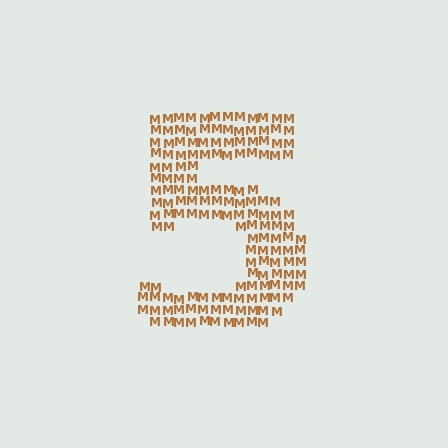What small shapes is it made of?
It is made of small letter M's.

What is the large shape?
The large shape is the digit 5.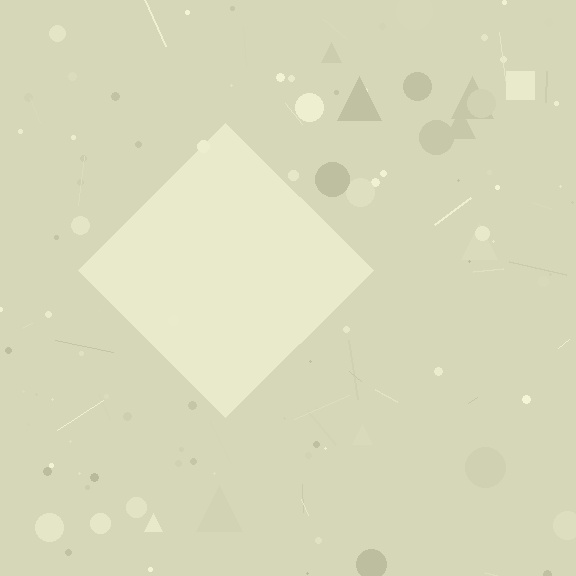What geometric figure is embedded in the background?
A diamond is embedded in the background.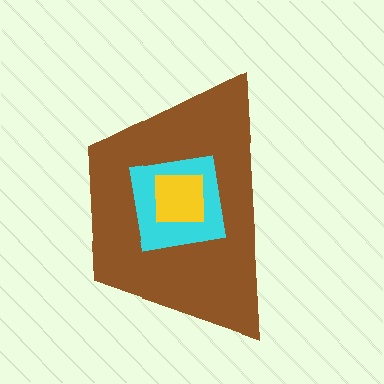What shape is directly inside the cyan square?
The yellow square.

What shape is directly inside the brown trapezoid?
The cyan square.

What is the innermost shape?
The yellow square.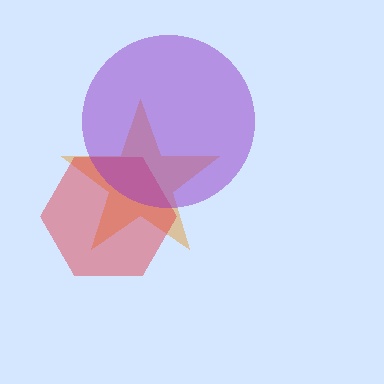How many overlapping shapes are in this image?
There are 3 overlapping shapes in the image.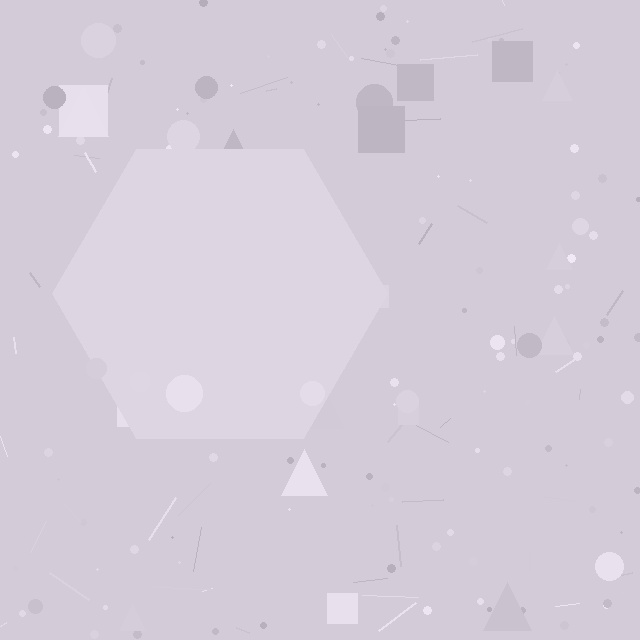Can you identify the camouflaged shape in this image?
The camouflaged shape is a hexagon.